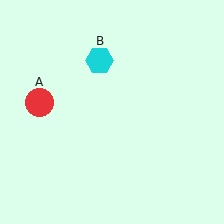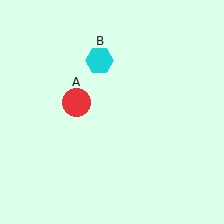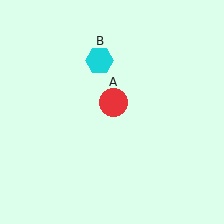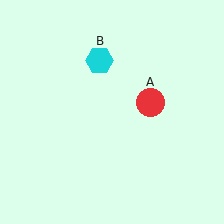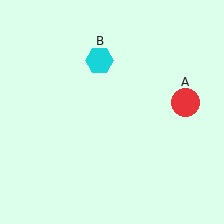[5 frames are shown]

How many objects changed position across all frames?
1 object changed position: red circle (object A).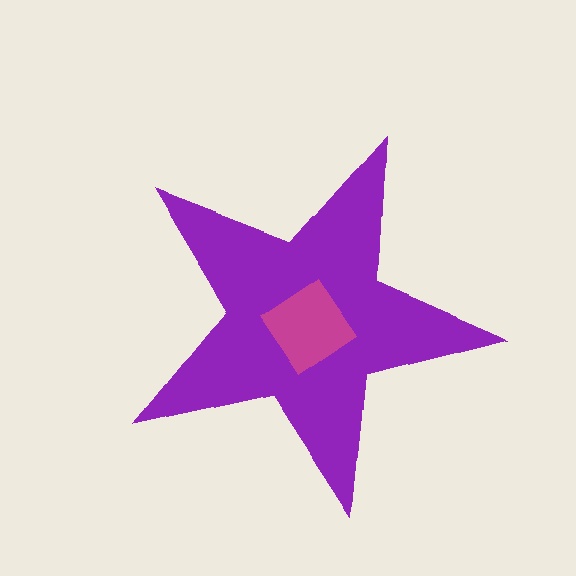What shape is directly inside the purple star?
The magenta diamond.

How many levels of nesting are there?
2.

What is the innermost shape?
The magenta diamond.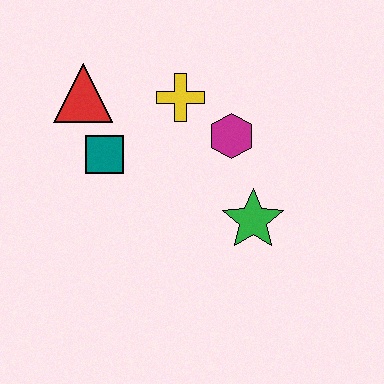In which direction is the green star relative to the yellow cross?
The green star is below the yellow cross.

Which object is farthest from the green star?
The red triangle is farthest from the green star.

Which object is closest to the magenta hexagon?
The yellow cross is closest to the magenta hexagon.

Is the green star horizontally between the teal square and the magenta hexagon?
No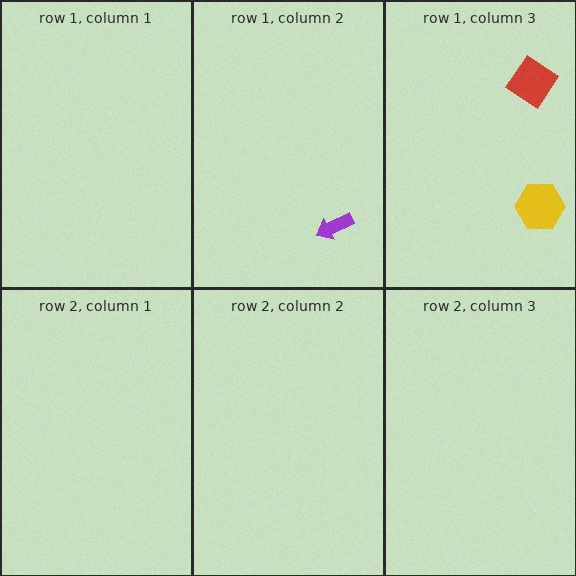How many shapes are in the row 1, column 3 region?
2.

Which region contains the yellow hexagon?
The row 1, column 3 region.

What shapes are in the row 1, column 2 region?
The purple arrow.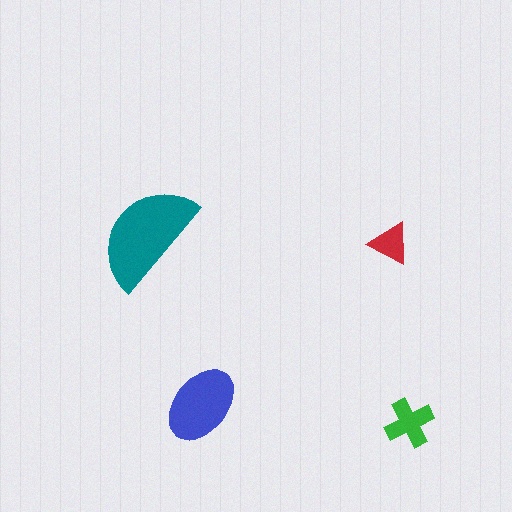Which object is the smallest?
The red triangle.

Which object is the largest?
The teal semicircle.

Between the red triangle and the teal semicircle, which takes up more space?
The teal semicircle.